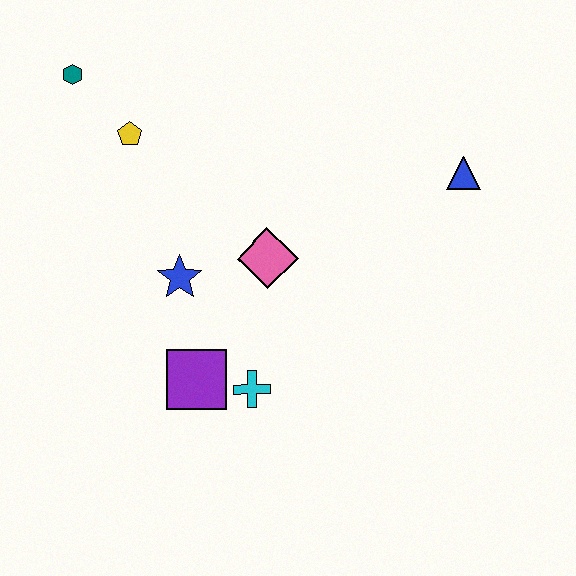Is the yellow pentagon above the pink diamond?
Yes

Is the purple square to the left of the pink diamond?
Yes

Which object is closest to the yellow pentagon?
The teal hexagon is closest to the yellow pentagon.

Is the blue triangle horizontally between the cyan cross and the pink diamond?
No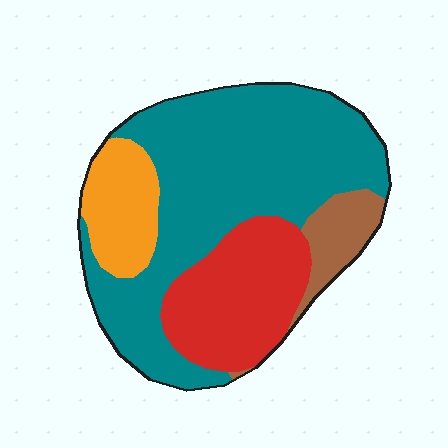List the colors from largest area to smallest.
From largest to smallest: teal, red, orange, brown.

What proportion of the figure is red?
Red covers 23% of the figure.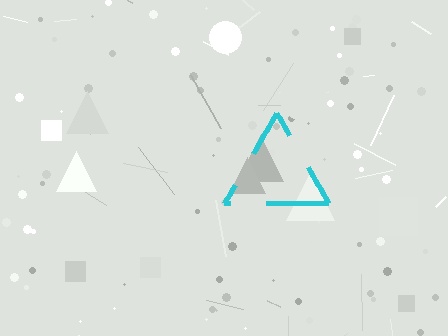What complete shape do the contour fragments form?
The contour fragments form a triangle.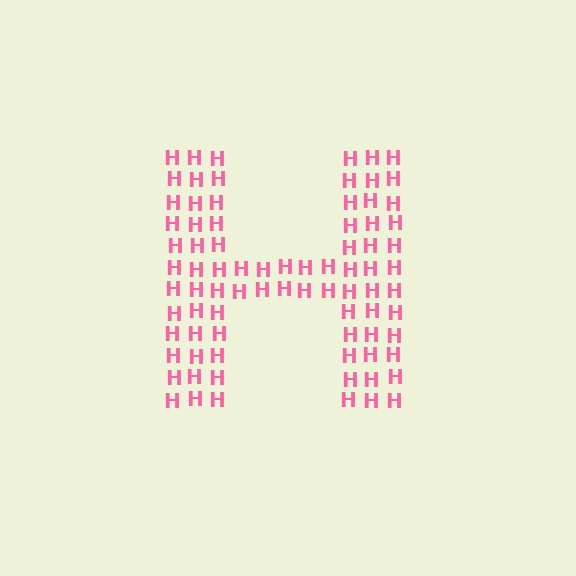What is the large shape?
The large shape is the letter H.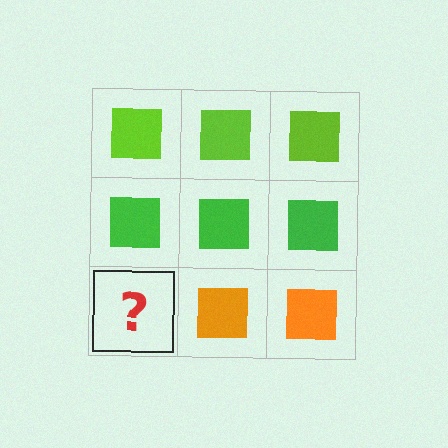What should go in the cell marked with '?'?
The missing cell should contain an orange square.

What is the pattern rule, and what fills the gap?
The rule is that each row has a consistent color. The gap should be filled with an orange square.